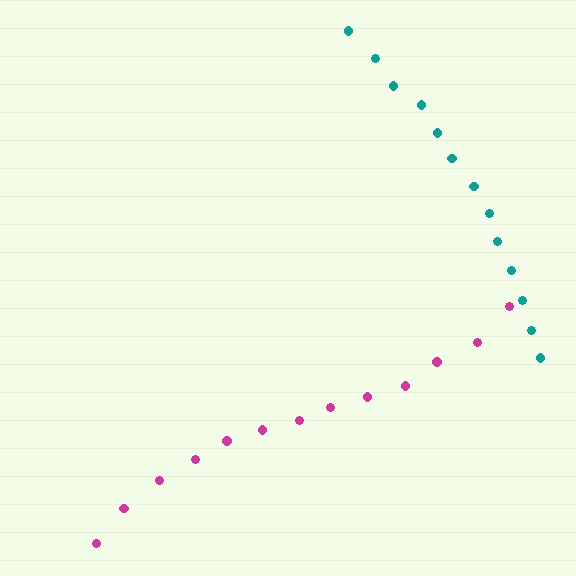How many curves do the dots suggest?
There are 2 distinct paths.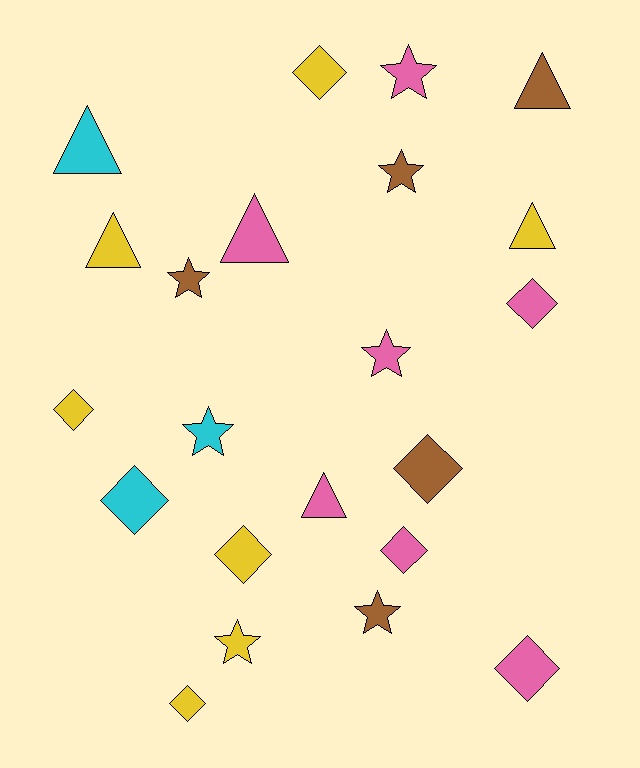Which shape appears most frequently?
Diamond, with 9 objects.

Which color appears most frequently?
Yellow, with 7 objects.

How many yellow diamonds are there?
There are 4 yellow diamonds.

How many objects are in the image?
There are 22 objects.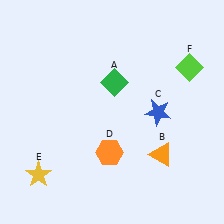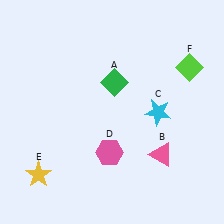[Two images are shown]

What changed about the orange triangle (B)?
In Image 1, B is orange. In Image 2, it changed to pink.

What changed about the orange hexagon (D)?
In Image 1, D is orange. In Image 2, it changed to pink.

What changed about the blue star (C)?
In Image 1, C is blue. In Image 2, it changed to cyan.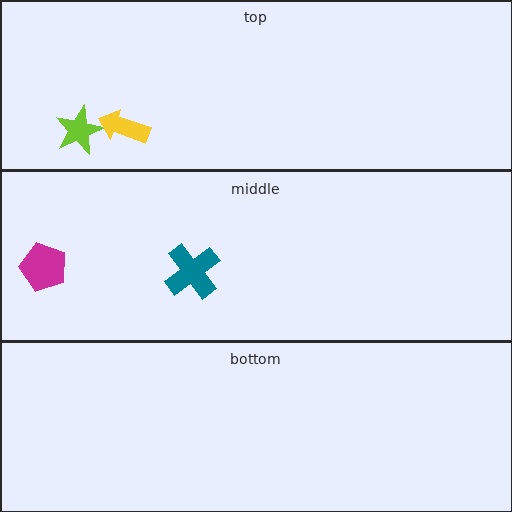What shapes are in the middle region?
The magenta pentagon, the teal cross.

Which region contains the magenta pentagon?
The middle region.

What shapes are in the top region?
The lime star, the yellow arrow.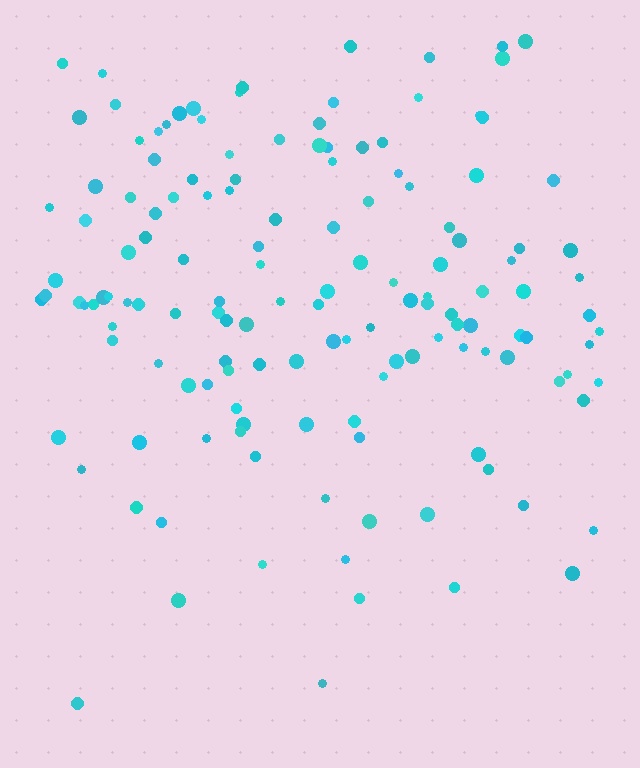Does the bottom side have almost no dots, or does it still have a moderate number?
Still a moderate number, just noticeably fewer than the top.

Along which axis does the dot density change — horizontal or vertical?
Vertical.